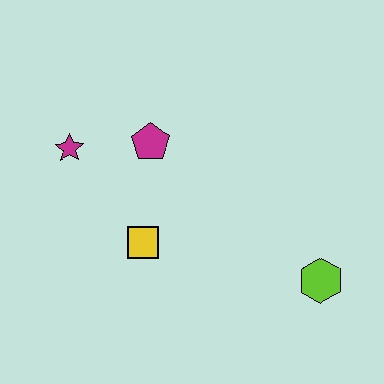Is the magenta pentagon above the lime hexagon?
Yes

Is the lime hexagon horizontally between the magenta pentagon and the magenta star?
No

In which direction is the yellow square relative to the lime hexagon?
The yellow square is to the left of the lime hexagon.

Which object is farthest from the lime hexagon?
The magenta star is farthest from the lime hexagon.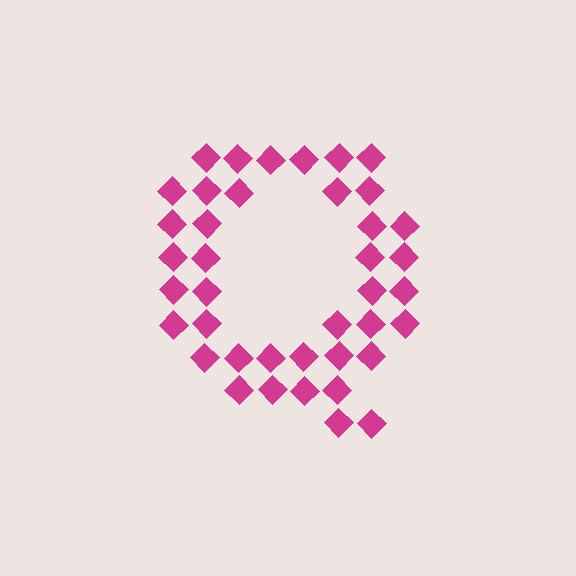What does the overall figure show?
The overall figure shows the letter Q.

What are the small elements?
The small elements are diamonds.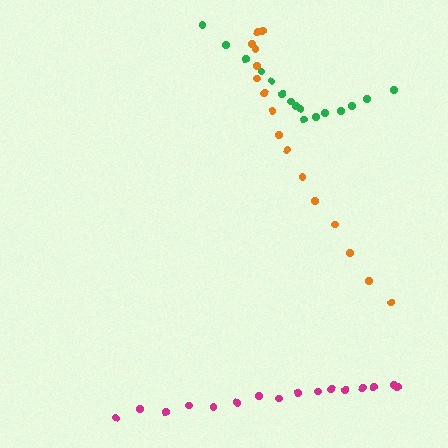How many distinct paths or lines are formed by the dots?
There are 3 distinct paths.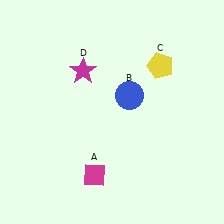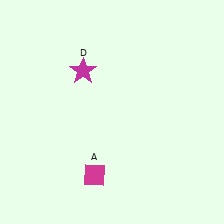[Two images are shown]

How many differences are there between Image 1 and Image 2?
There are 2 differences between the two images.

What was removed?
The blue circle (B), the yellow pentagon (C) were removed in Image 2.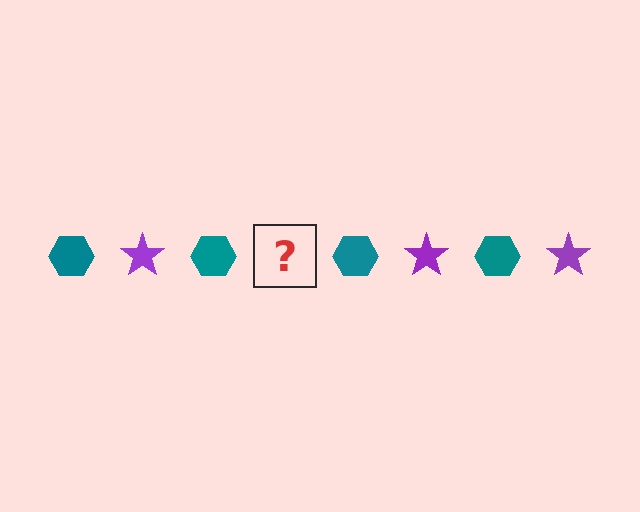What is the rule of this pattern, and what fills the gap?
The rule is that the pattern alternates between teal hexagon and purple star. The gap should be filled with a purple star.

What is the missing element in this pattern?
The missing element is a purple star.